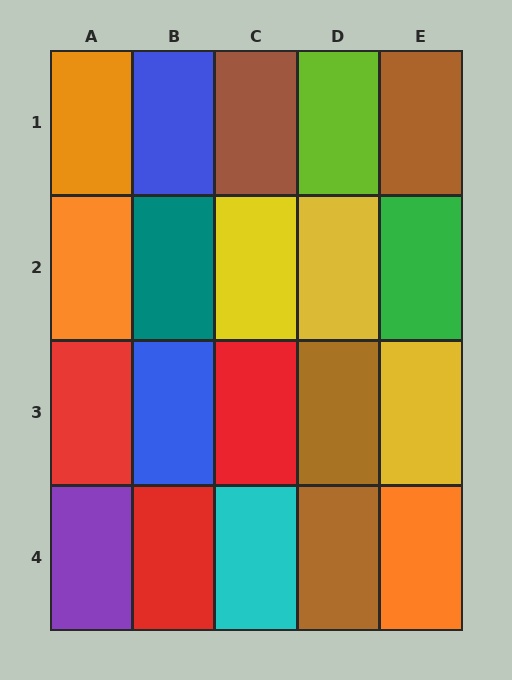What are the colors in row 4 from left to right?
Purple, red, cyan, brown, orange.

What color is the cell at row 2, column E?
Green.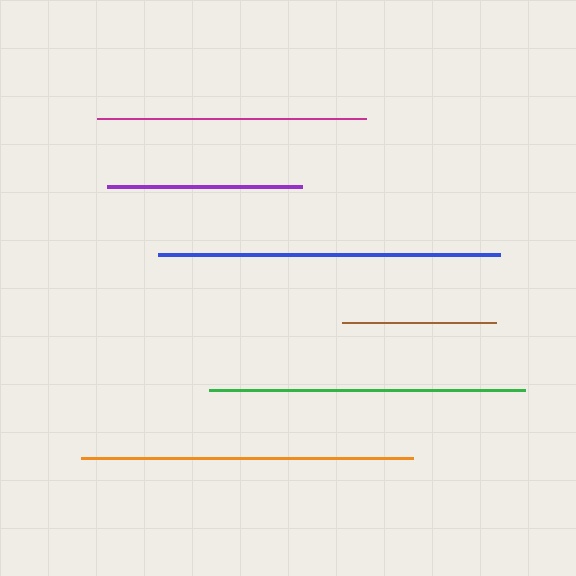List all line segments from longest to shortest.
From longest to shortest: blue, orange, green, magenta, purple, brown.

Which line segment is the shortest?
The brown line is the shortest at approximately 154 pixels.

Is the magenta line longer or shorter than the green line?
The green line is longer than the magenta line.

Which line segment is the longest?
The blue line is the longest at approximately 341 pixels.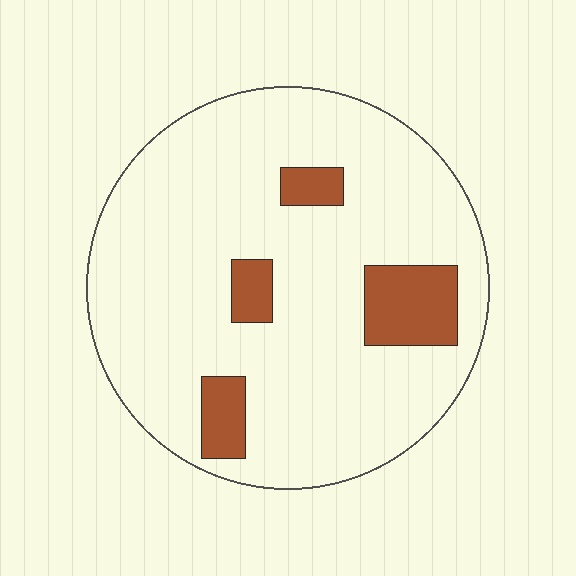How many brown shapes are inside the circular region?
4.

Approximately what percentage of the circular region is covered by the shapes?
Approximately 15%.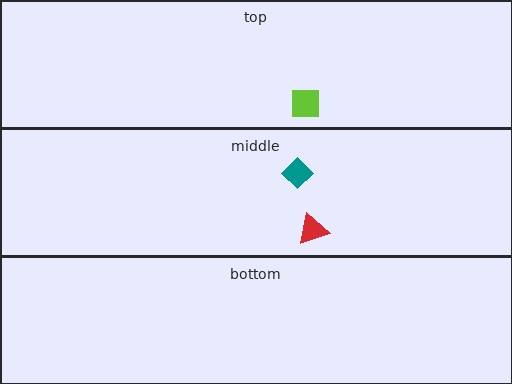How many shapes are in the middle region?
2.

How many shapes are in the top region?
1.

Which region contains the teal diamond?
The middle region.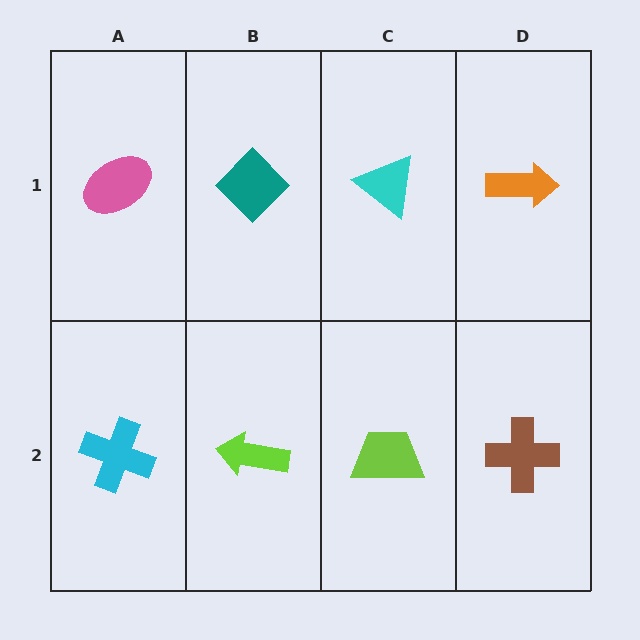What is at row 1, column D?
An orange arrow.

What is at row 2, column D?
A brown cross.